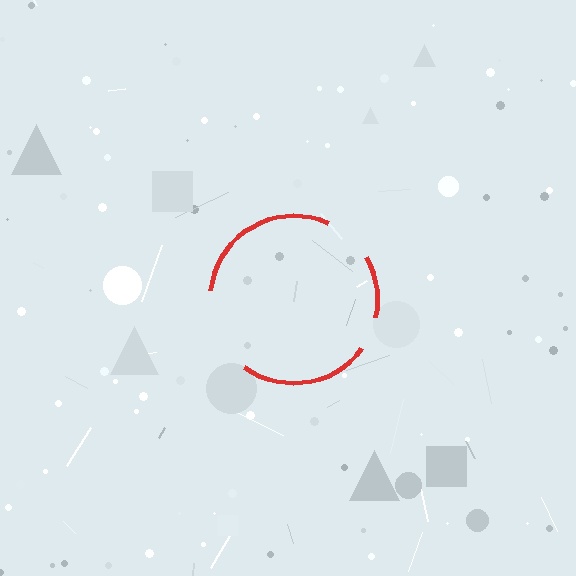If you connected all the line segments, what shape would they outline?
They would outline a circle.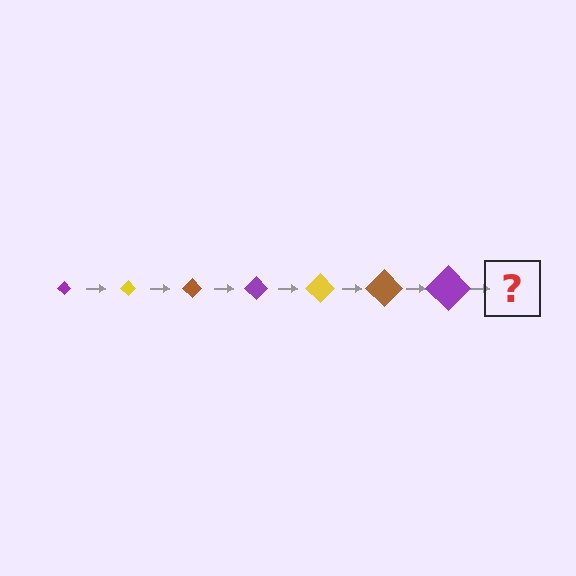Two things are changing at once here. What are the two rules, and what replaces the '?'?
The two rules are that the diamond grows larger each step and the color cycles through purple, yellow, and brown. The '?' should be a yellow diamond, larger than the previous one.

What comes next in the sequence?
The next element should be a yellow diamond, larger than the previous one.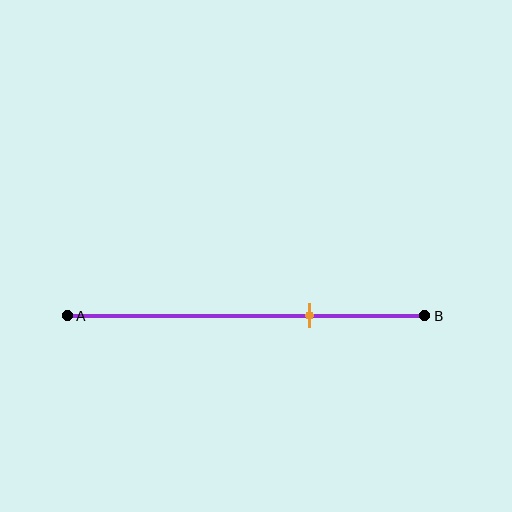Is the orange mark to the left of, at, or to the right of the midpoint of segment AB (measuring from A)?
The orange mark is to the right of the midpoint of segment AB.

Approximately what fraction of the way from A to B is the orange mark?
The orange mark is approximately 70% of the way from A to B.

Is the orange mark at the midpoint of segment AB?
No, the mark is at about 70% from A, not at the 50% midpoint.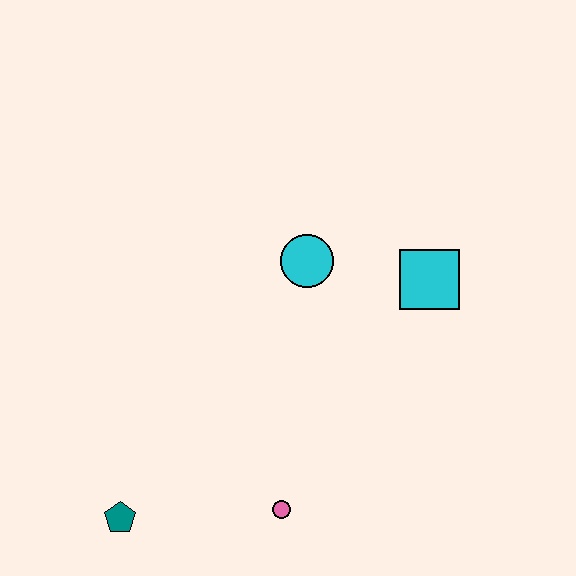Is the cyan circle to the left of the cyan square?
Yes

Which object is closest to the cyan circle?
The cyan square is closest to the cyan circle.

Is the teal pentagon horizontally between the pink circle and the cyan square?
No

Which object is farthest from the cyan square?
The teal pentagon is farthest from the cyan square.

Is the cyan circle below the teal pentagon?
No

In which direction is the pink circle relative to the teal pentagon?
The pink circle is to the right of the teal pentagon.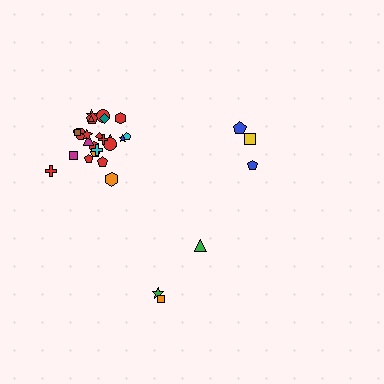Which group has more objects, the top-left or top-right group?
The top-left group.